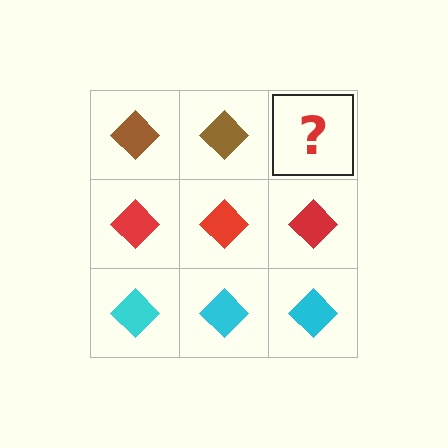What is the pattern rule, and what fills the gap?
The rule is that each row has a consistent color. The gap should be filled with a brown diamond.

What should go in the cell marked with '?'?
The missing cell should contain a brown diamond.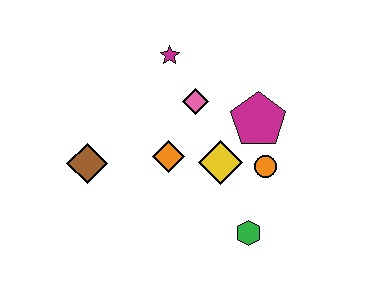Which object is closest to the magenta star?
The pink diamond is closest to the magenta star.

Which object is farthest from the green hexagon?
The magenta star is farthest from the green hexagon.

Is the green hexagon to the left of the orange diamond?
No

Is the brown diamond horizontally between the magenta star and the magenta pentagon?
No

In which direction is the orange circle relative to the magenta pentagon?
The orange circle is below the magenta pentagon.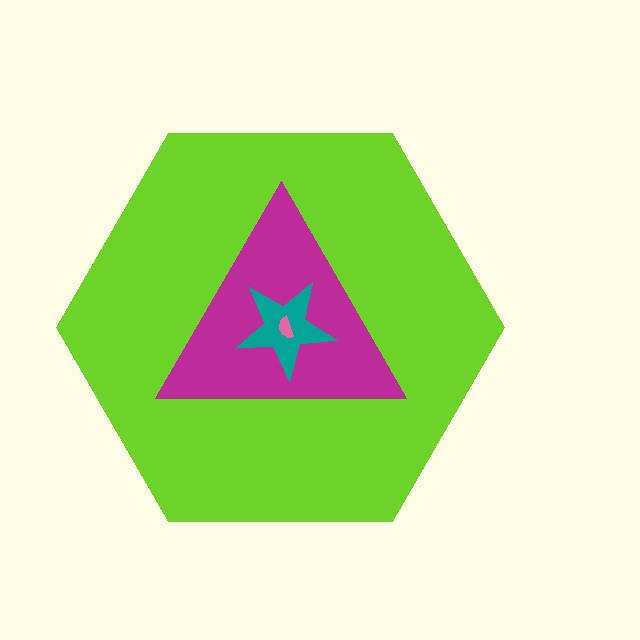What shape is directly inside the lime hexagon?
The magenta triangle.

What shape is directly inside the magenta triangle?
The teal star.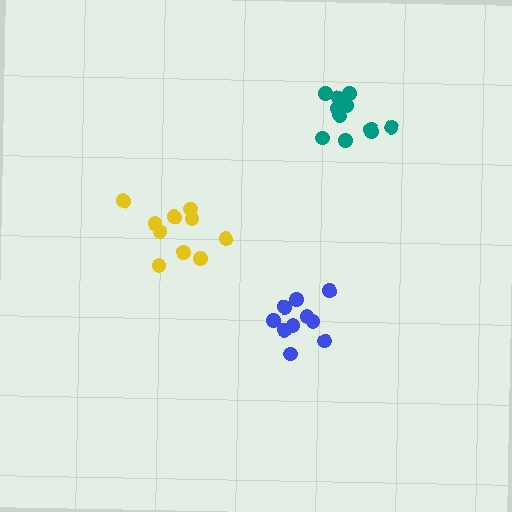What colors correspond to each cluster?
The clusters are colored: yellow, teal, blue.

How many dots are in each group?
Group 1: 10 dots, Group 2: 12 dots, Group 3: 10 dots (32 total).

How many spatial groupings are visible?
There are 3 spatial groupings.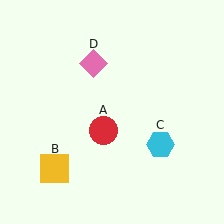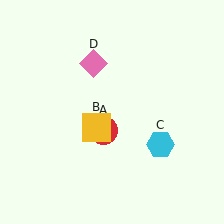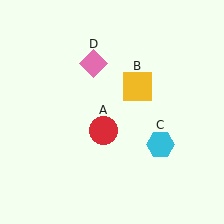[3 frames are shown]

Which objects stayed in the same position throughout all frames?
Red circle (object A) and cyan hexagon (object C) and pink diamond (object D) remained stationary.